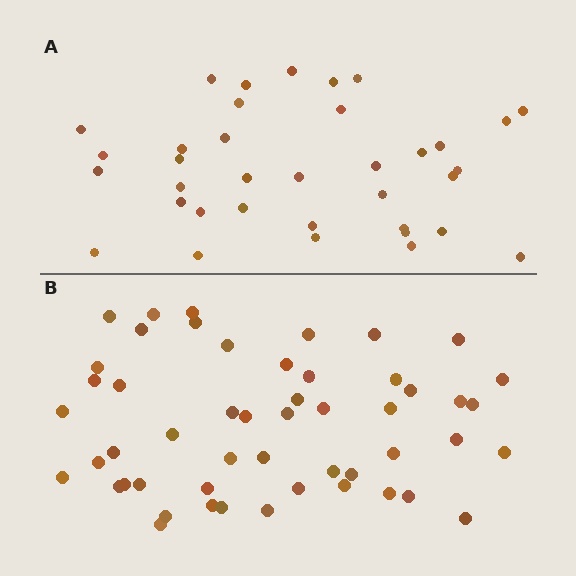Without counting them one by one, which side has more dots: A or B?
Region B (the bottom region) has more dots.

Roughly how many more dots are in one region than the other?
Region B has approximately 15 more dots than region A.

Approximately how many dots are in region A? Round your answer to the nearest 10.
About 40 dots. (The exact count is 36, which rounds to 40.)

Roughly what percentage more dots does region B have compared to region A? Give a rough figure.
About 40% more.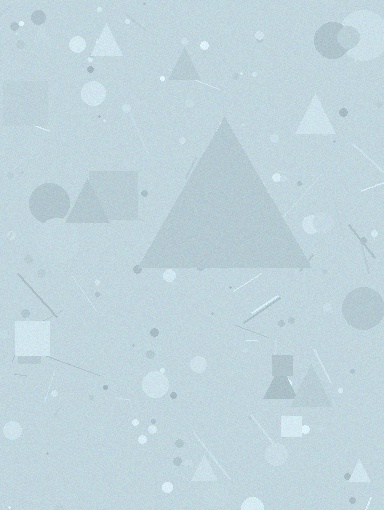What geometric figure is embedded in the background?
A triangle is embedded in the background.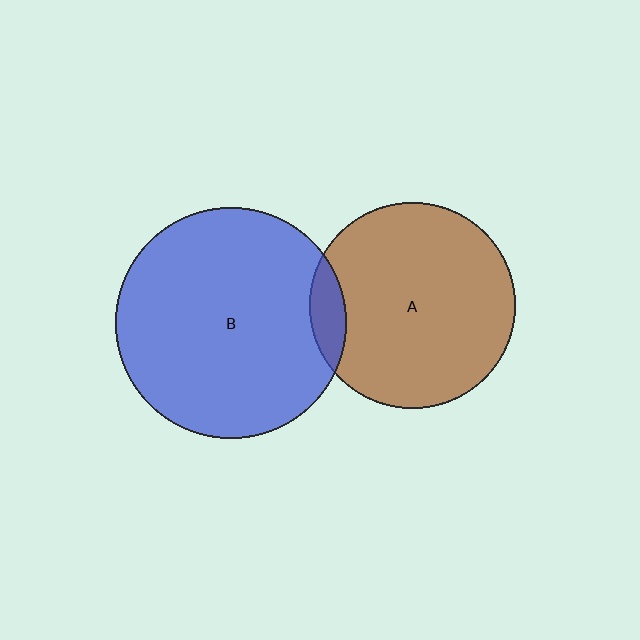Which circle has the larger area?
Circle B (blue).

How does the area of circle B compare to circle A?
Approximately 1.3 times.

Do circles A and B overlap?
Yes.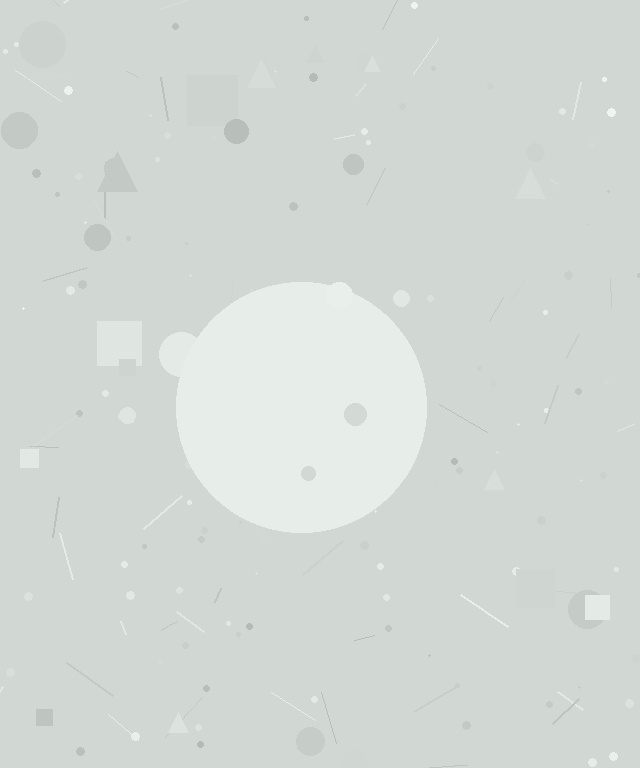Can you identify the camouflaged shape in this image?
The camouflaged shape is a circle.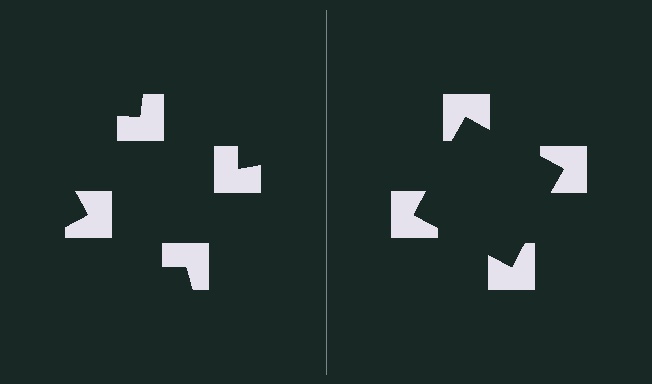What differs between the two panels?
The notched squares are positioned identically on both sides; only the wedge orientations differ. On the right they align to a square; on the left they are misaligned.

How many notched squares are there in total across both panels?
8 — 4 on each side.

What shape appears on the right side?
An illusory square.